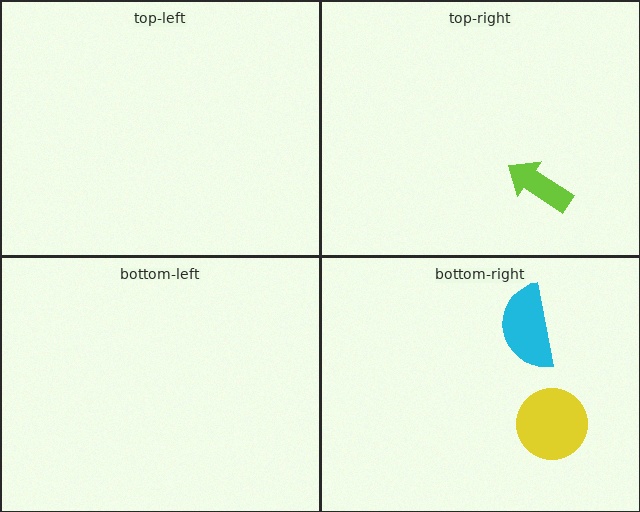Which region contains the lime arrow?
The top-right region.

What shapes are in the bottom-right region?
The yellow circle, the cyan semicircle.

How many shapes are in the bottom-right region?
2.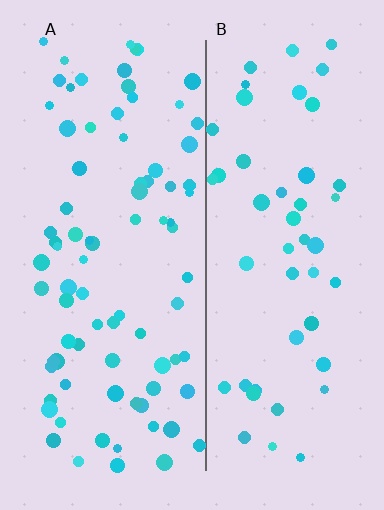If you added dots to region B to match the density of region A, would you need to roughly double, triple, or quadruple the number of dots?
Approximately double.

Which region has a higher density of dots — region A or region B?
A (the left).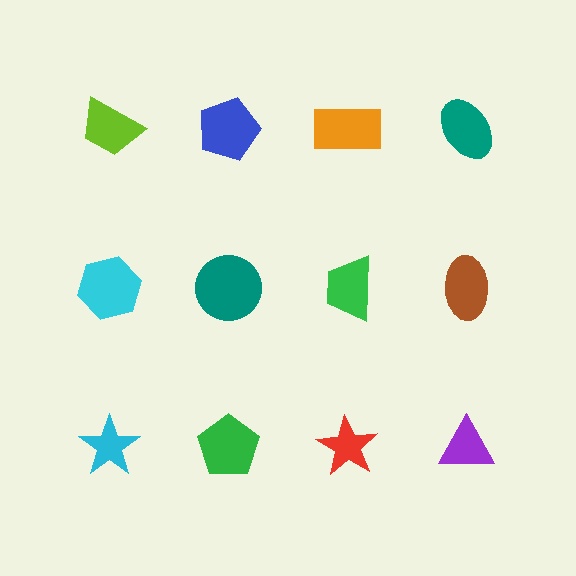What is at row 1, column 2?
A blue pentagon.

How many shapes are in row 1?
4 shapes.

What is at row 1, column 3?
An orange rectangle.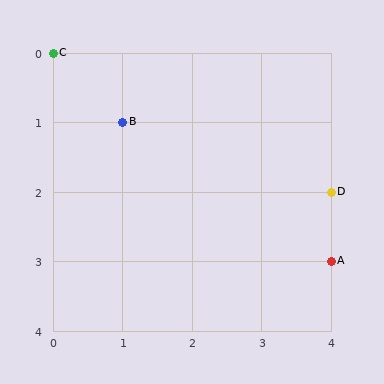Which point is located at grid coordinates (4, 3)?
Point A is at (4, 3).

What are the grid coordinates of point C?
Point C is at grid coordinates (0, 0).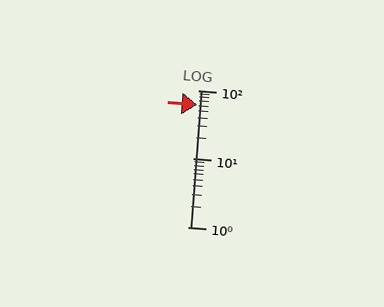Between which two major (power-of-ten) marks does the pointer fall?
The pointer is between 10 and 100.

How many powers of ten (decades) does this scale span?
The scale spans 2 decades, from 1 to 100.